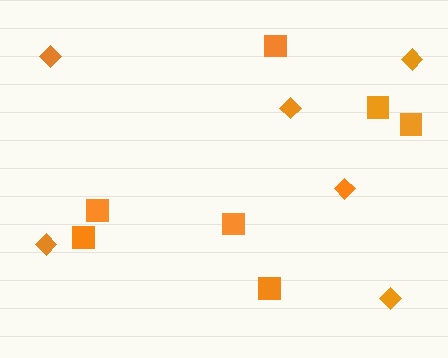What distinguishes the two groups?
There are 2 groups: one group of diamonds (6) and one group of squares (7).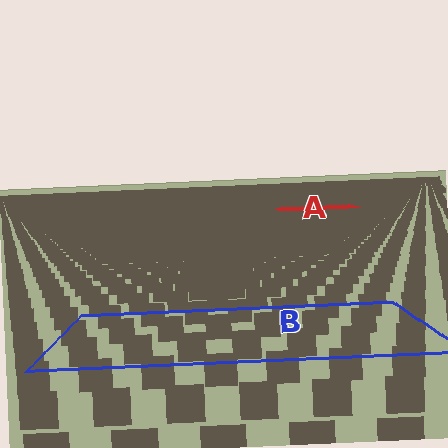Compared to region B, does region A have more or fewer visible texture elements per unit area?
Region A has more texture elements per unit area — they are packed more densely because it is farther away.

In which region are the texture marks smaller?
The texture marks are smaller in region A, because it is farther away.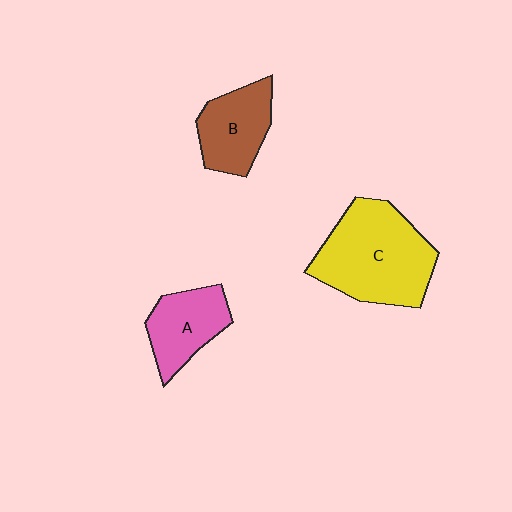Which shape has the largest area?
Shape C (yellow).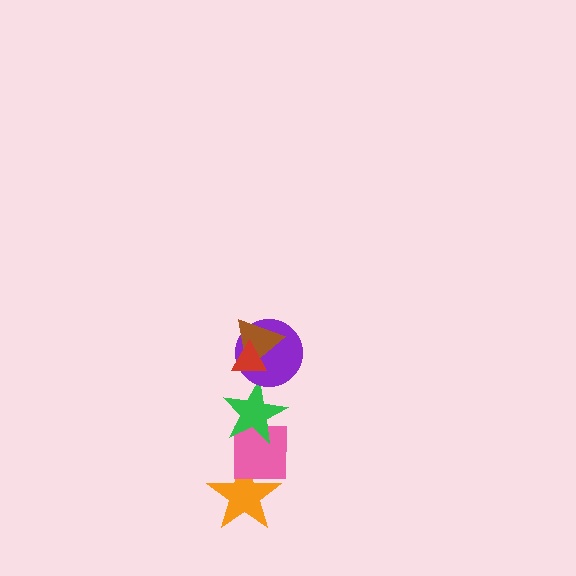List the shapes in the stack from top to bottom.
From top to bottom: the red triangle, the brown triangle, the purple circle, the green star, the pink square, the orange star.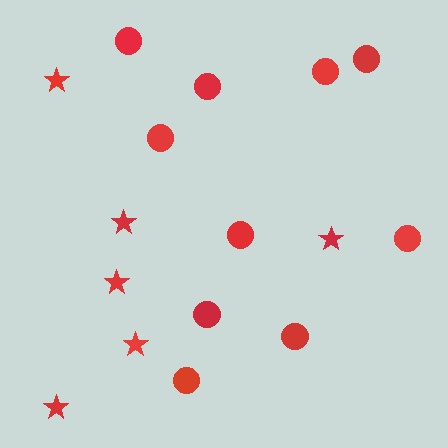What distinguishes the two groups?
There are 2 groups: one group of circles (10) and one group of stars (6).